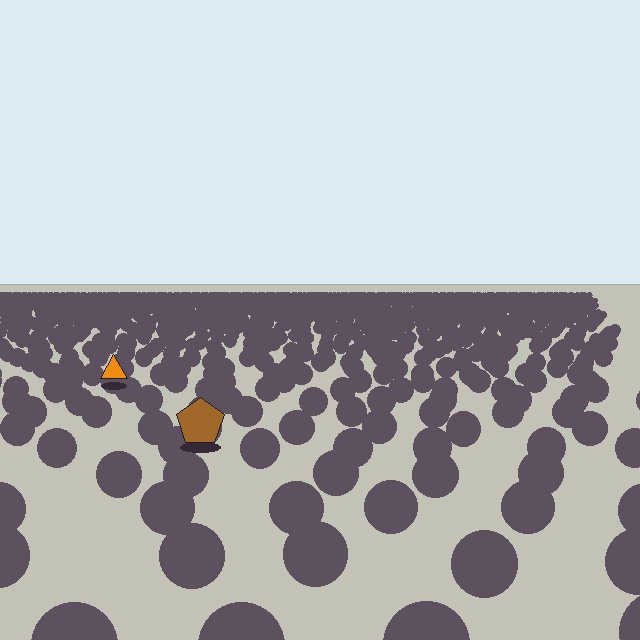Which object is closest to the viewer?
The brown pentagon is closest. The texture marks near it are larger and more spread out.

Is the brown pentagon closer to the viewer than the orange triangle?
Yes. The brown pentagon is closer — you can tell from the texture gradient: the ground texture is coarser near it.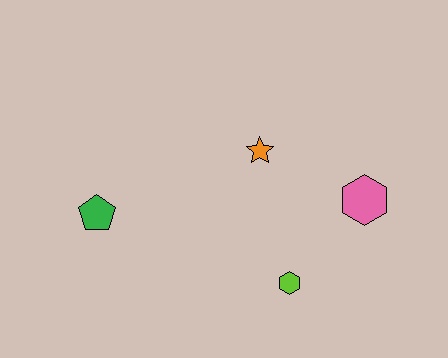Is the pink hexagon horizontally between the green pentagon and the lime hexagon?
No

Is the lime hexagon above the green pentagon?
No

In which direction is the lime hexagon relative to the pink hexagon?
The lime hexagon is below the pink hexagon.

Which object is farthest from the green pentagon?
The pink hexagon is farthest from the green pentagon.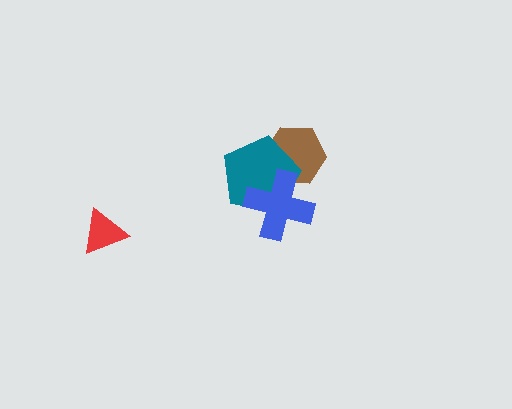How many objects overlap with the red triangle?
0 objects overlap with the red triangle.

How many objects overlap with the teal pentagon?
2 objects overlap with the teal pentagon.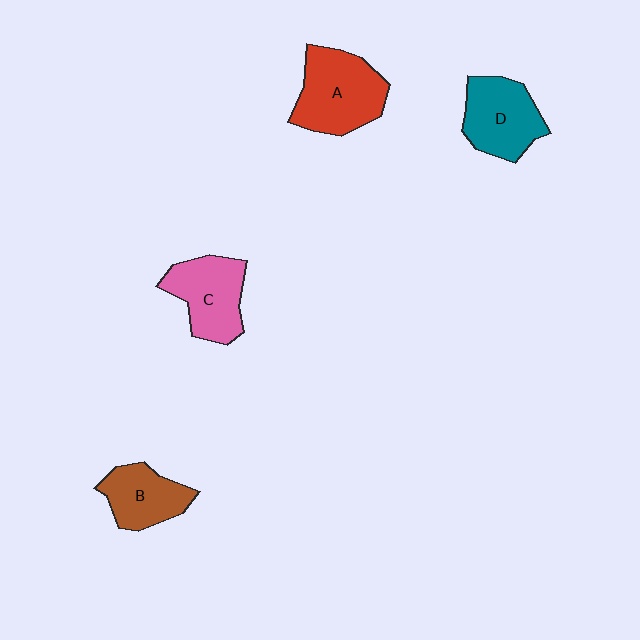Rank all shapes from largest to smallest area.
From largest to smallest: A (red), D (teal), C (pink), B (brown).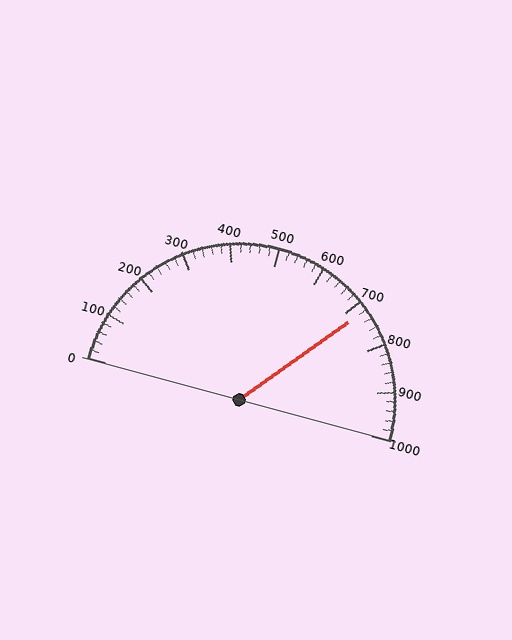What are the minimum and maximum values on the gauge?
The gauge ranges from 0 to 1000.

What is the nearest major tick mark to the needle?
The nearest major tick mark is 700.